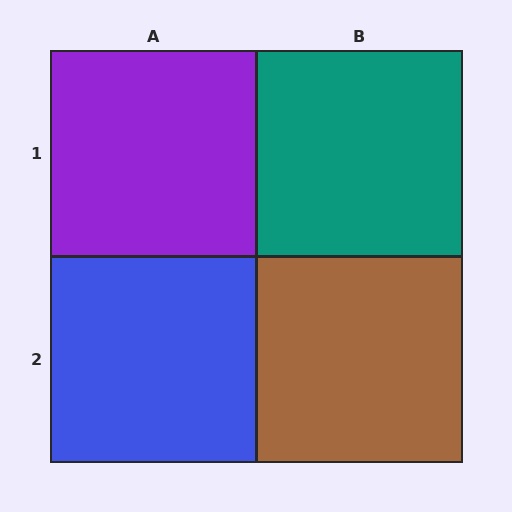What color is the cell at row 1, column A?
Purple.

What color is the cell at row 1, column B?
Teal.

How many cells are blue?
1 cell is blue.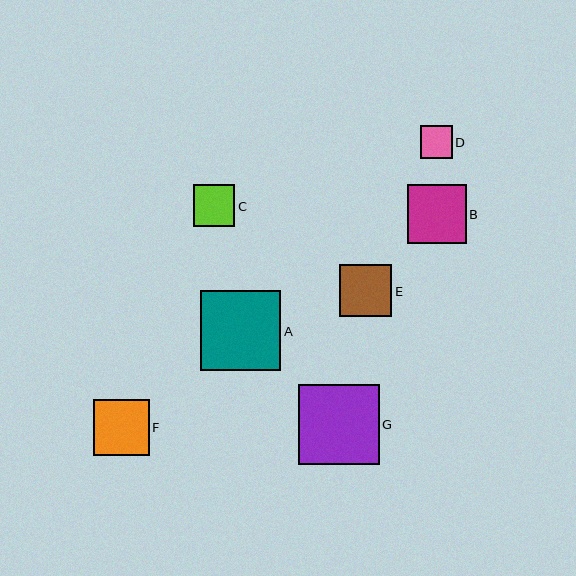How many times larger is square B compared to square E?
Square B is approximately 1.1 times the size of square E.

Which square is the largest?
Square G is the largest with a size of approximately 81 pixels.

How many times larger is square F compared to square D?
Square F is approximately 1.7 times the size of square D.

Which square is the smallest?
Square D is the smallest with a size of approximately 32 pixels.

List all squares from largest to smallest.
From largest to smallest: G, A, B, F, E, C, D.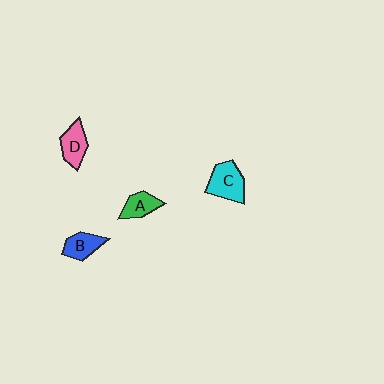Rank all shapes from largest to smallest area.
From largest to smallest: C (cyan), D (pink), B (blue), A (green).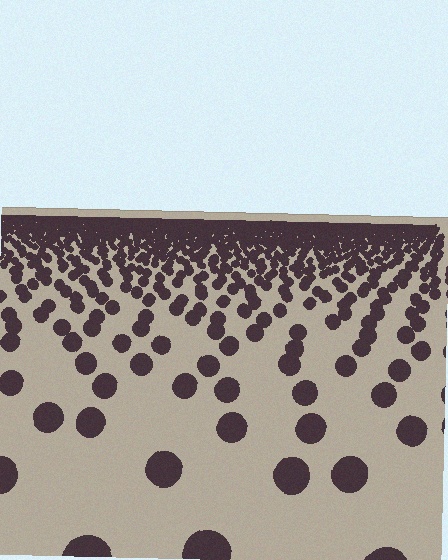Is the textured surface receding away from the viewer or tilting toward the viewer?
The surface is receding away from the viewer. Texture elements get smaller and denser toward the top.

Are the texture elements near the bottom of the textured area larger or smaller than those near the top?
Larger. Near the bottom, elements are closer to the viewer and appear at a bigger on-screen size.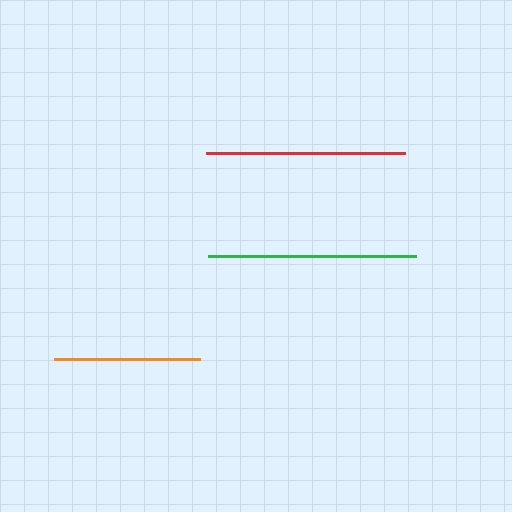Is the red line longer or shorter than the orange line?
The red line is longer than the orange line.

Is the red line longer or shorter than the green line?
The green line is longer than the red line.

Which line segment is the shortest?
The orange line is the shortest at approximately 146 pixels.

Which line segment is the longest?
The green line is the longest at approximately 208 pixels.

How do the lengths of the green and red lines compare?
The green and red lines are approximately the same length.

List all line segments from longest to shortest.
From longest to shortest: green, red, orange.